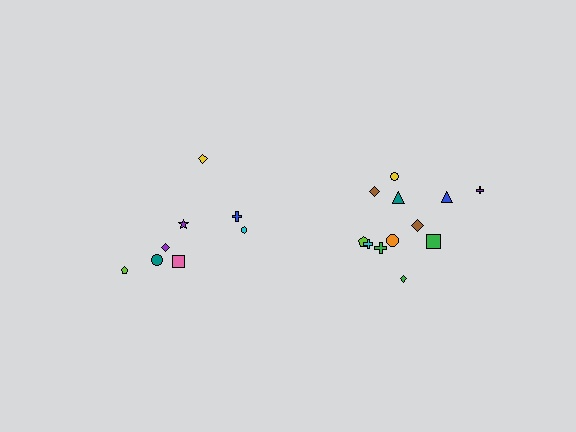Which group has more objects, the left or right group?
The right group.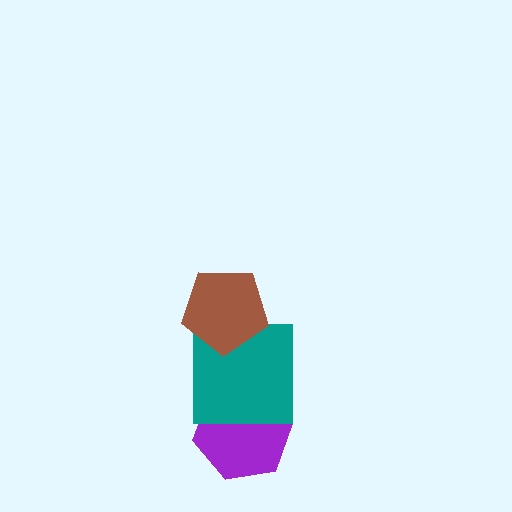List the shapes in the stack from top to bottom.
From top to bottom: the brown pentagon, the teal square, the purple hexagon.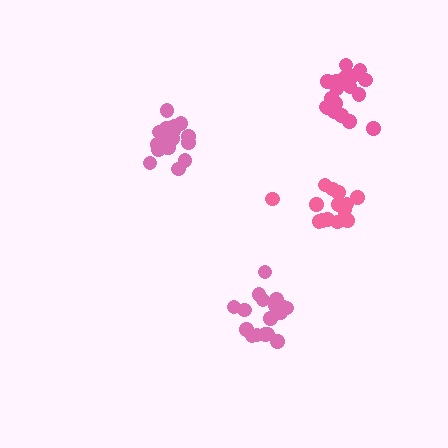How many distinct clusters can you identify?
There are 4 distinct clusters.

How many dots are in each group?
Group 1: 18 dots, Group 2: 19 dots, Group 3: 19 dots, Group 4: 15 dots (71 total).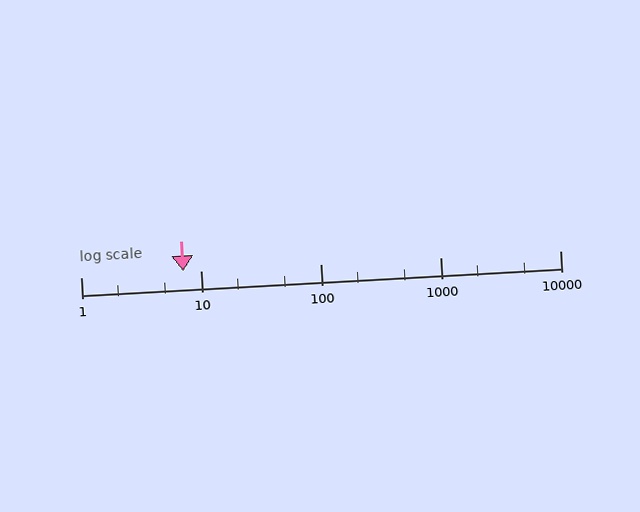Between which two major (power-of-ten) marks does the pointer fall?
The pointer is between 1 and 10.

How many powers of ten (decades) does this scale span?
The scale spans 4 decades, from 1 to 10000.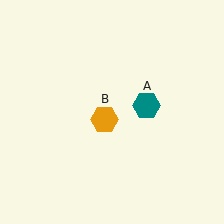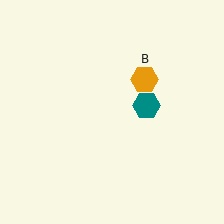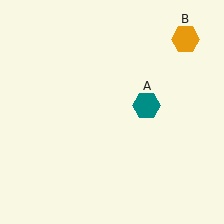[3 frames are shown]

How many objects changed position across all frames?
1 object changed position: orange hexagon (object B).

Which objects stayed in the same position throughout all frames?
Teal hexagon (object A) remained stationary.